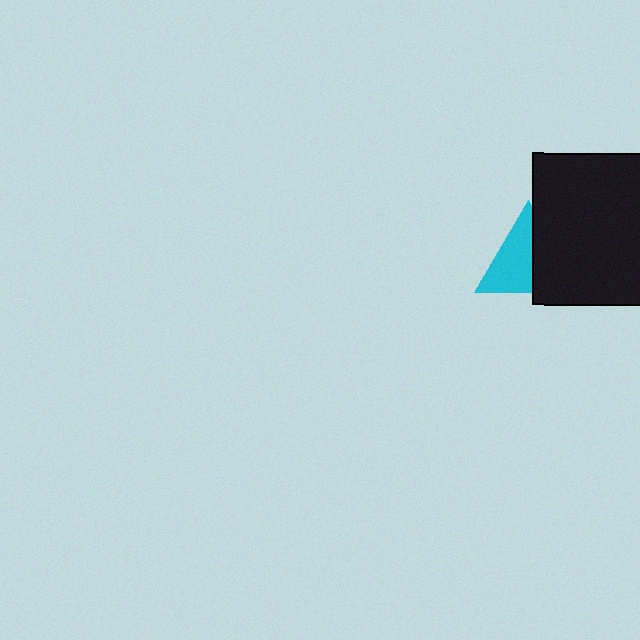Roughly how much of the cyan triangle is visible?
About half of it is visible (roughly 56%).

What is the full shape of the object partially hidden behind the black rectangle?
The partially hidden object is a cyan triangle.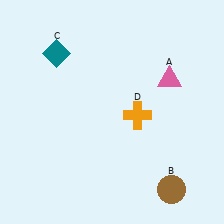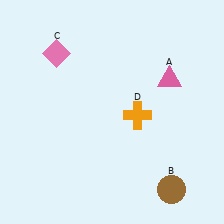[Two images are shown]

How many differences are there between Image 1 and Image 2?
There is 1 difference between the two images.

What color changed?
The diamond (C) changed from teal in Image 1 to pink in Image 2.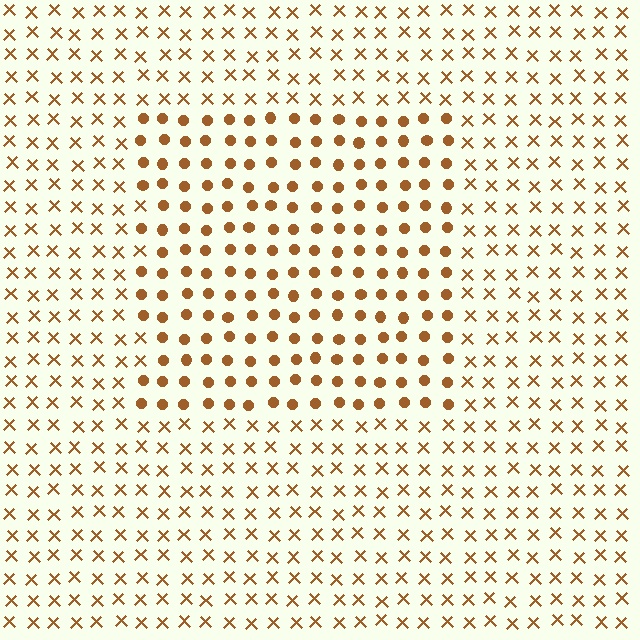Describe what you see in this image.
The image is filled with small brown elements arranged in a uniform grid. A rectangle-shaped region contains circles, while the surrounding area contains X marks. The boundary is defined purely by the change in element shape.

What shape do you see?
I see a rectangle.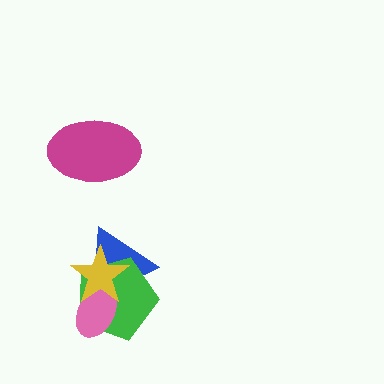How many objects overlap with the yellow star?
3 objects overlap with the yellow star.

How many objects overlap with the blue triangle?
3 objects overlap with the blue triangle.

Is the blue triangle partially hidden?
Yes, it is partially covered by another shape.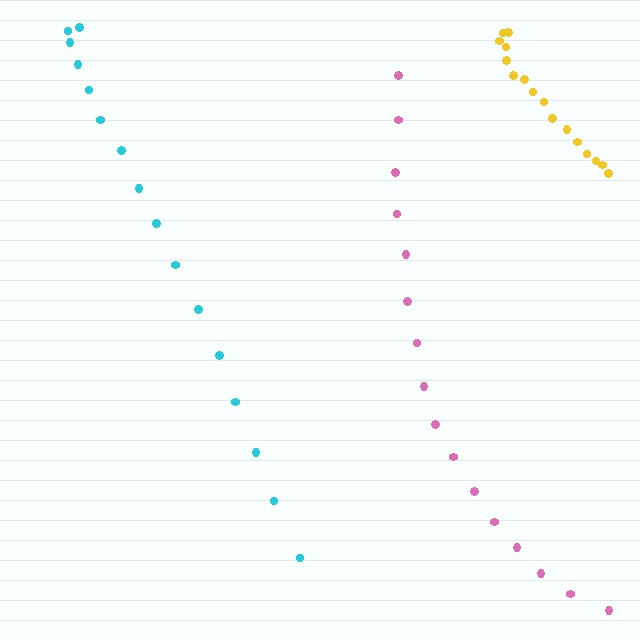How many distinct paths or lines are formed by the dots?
There are 3 distinct paths.